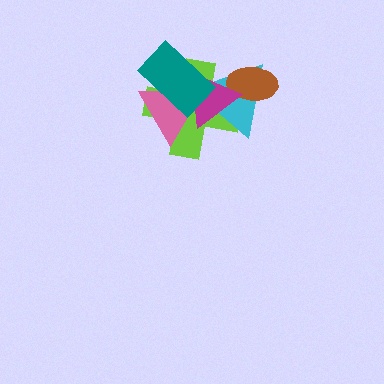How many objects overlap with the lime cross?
5 objects overlap with the lime cross.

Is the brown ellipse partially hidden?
Yes, it is partially covered by another shape.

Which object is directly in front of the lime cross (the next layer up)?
The cyan triangle is directly in front of the lime cross.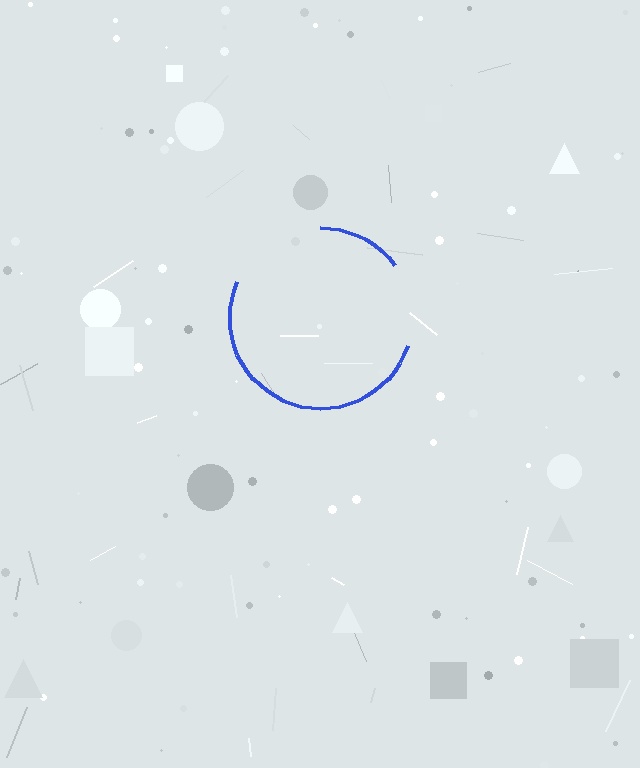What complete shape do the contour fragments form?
The contour fragments form a circle.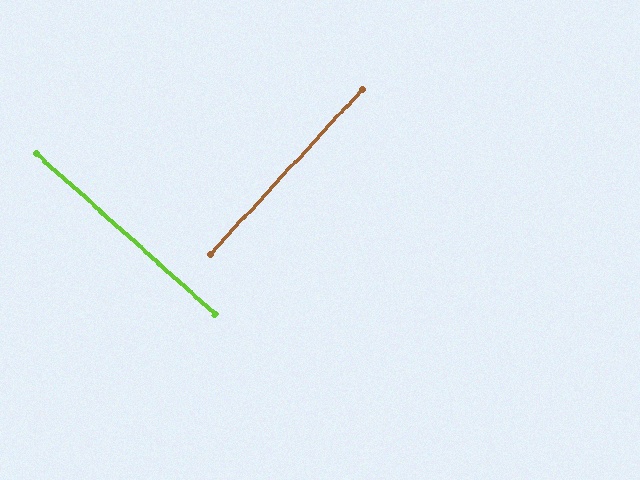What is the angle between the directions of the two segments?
Approximately 89 degrees.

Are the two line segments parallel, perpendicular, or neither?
Perpendicular — they meet at approximately 89°.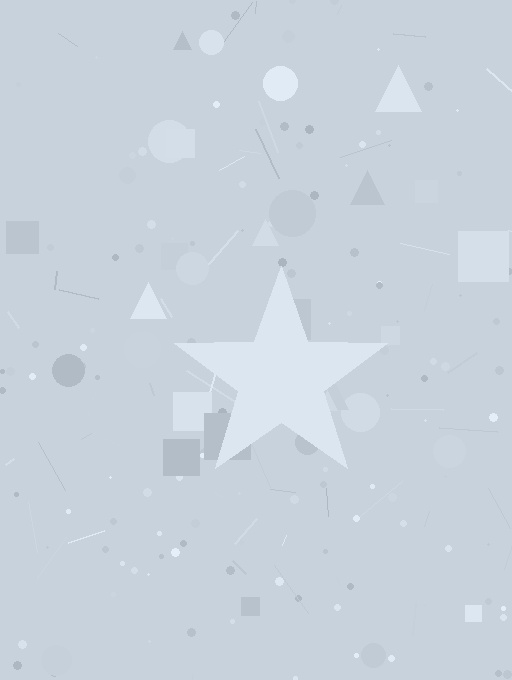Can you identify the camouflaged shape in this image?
The camouflaged shape is a star.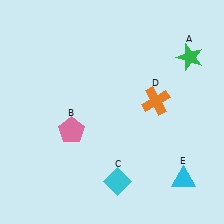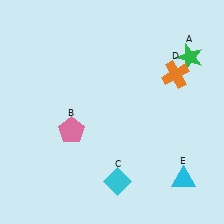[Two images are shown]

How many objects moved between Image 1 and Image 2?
1 object moved between the two images.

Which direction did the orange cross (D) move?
The orange cross (D) moved up.